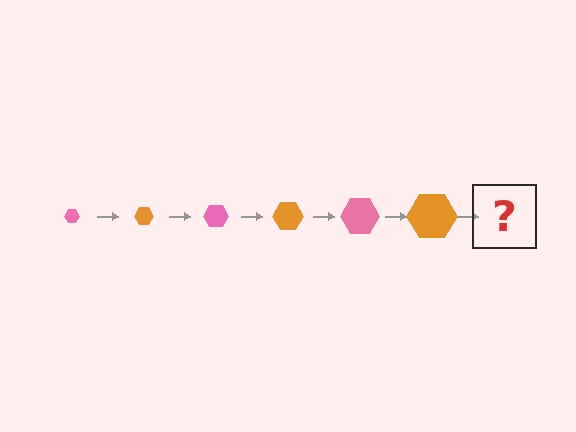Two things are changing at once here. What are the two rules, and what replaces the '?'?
The two rules are that the hexagon grows larger each step and the color cycles through pink and orange. The '?' should be a pink hexagon, larger than the previous one.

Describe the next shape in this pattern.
It should be a pink hexagon, larger than the previous one.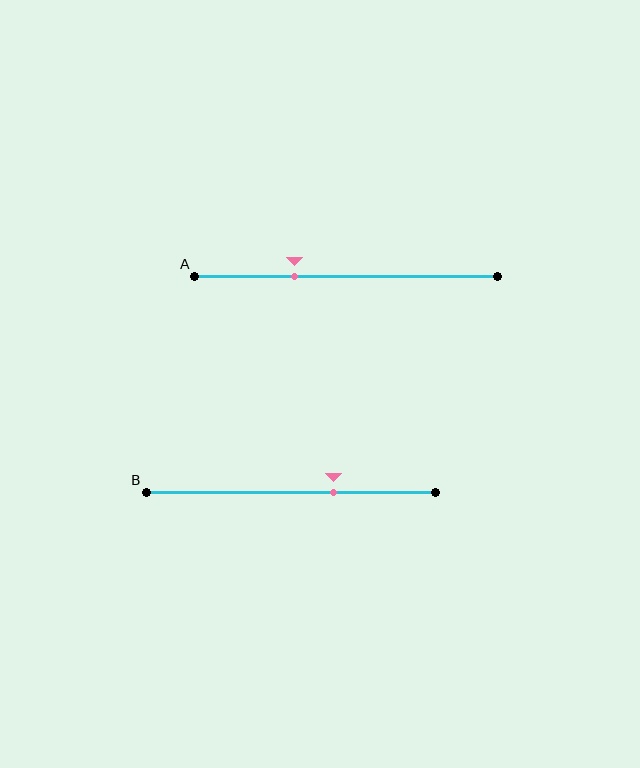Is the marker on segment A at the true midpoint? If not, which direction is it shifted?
No, the marker on segment A is shifted to the left by about 17% of the segment length.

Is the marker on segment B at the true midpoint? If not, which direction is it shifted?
No, the marker on segment B is shifted to the right by about 15% of the segment length.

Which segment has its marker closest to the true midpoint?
Segment B has its marker closest to the true midpoint.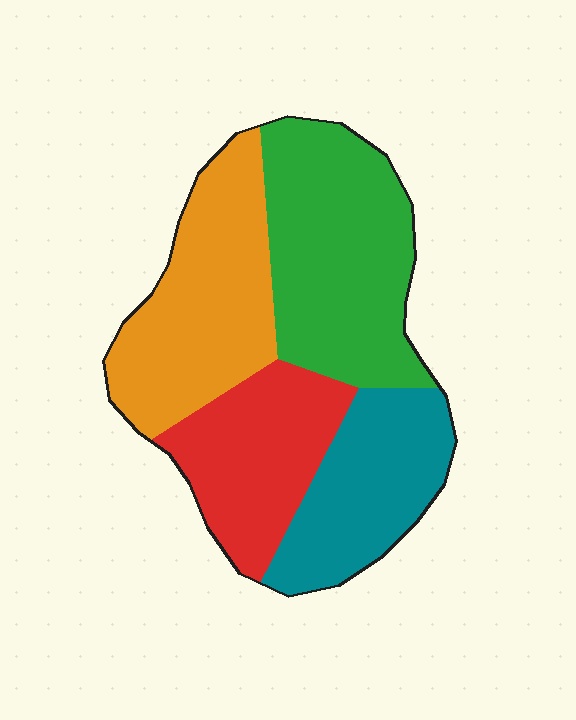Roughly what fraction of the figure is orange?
Orange covers 27% of the figure.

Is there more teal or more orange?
Orange.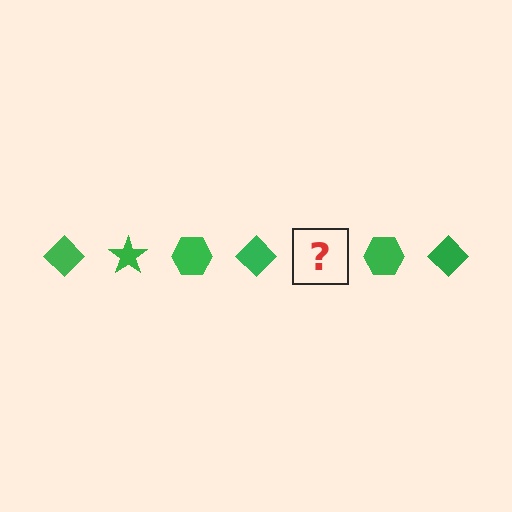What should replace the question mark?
The question mark should be replaced with a green star.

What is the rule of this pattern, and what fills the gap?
The rule is that the pattern cycles through diamond, star, hexagon shapes in green. The gap should be filled with a green star.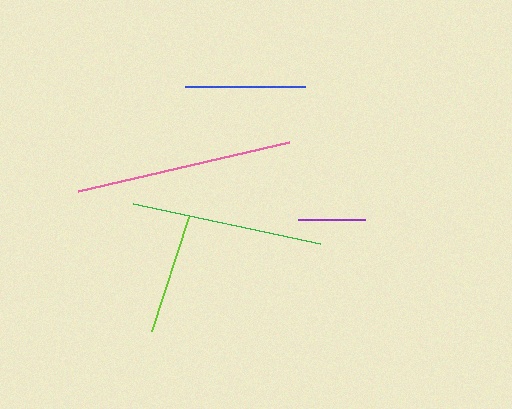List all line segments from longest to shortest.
From longest to shortest: pink, green, blue, lime, purple.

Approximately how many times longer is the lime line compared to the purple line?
The lime line is approximately 1.8 times the length of the purple line.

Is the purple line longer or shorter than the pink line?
The pink line is longer than the purple line.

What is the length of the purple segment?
The purple segment is approximately 67 pixels long.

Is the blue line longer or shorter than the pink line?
The pink line is longer than the blue line.